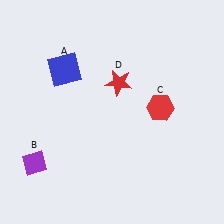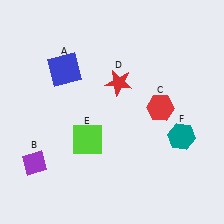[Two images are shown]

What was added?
A lime square (E), a teal hexagon (F) were added in Image 2.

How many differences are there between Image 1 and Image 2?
There are 2 differences between the two images.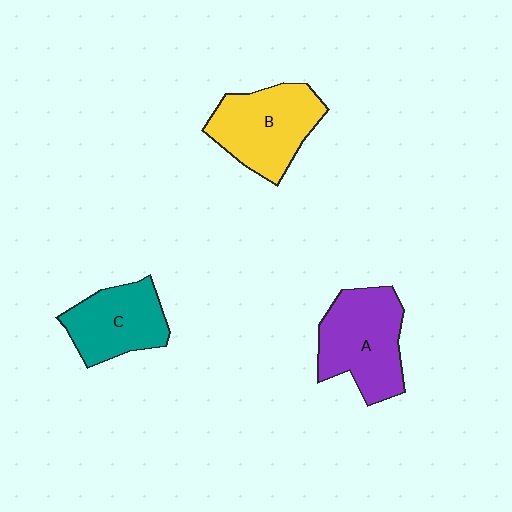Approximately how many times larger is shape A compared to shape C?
Approximately 1.3 times.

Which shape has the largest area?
Shape A (purple).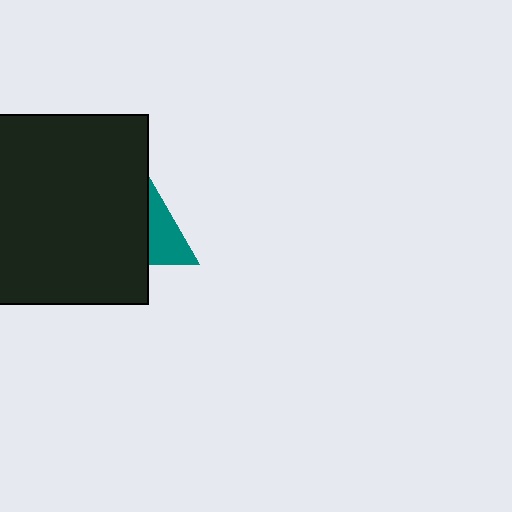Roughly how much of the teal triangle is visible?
A small part of it is visible (roughly 31%).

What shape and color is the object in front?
The object in front is a black square.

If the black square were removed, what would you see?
You would see the complete teal triangle.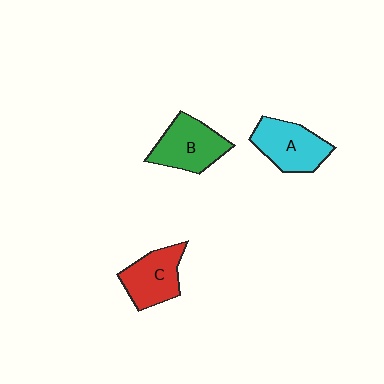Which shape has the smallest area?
Shape C (red).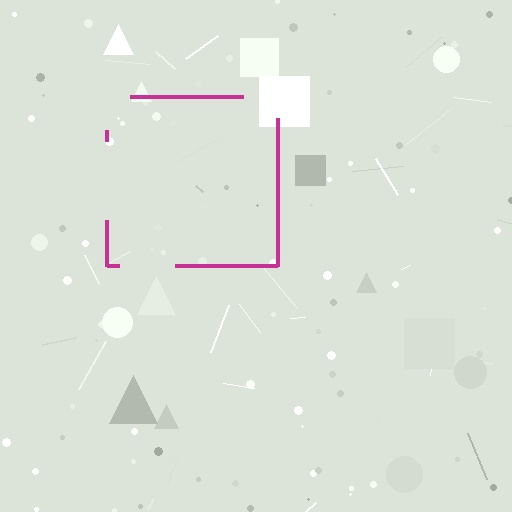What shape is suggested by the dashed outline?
The dashed outline suggests a square.